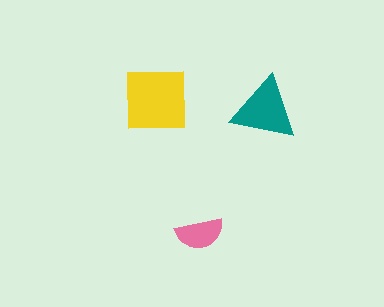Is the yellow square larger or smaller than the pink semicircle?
Larger.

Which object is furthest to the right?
The teal triangle is rightmost.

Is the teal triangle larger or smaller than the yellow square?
Smaller.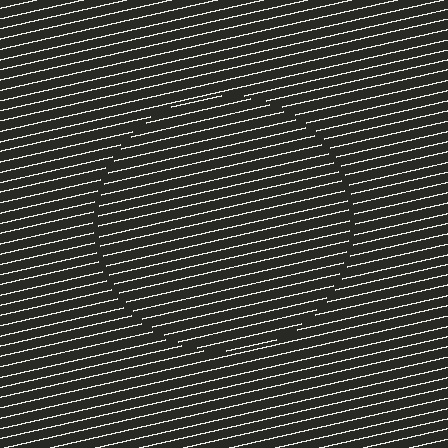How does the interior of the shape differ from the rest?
The interior of the shape contains the same grating, shifted by half a period — the contour is defined by the phase discontinuity where line-ends from the inner and outer gratings abut.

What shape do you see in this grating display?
An illusory circle. The interior of the shape contains the same grating, shifted by half a period — the contour is defined by the phase discontinuity where line-ends from the inner and outer gratings abut.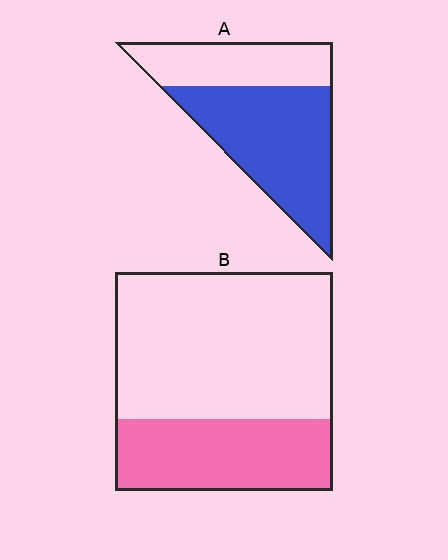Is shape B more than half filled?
No.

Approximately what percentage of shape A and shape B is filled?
A is approximately 65% and B is approximately 35%.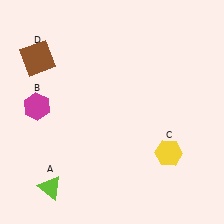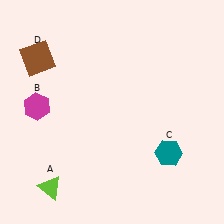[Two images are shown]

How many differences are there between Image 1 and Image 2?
There is 1 difference between the two images.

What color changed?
The hexagon (C) changed from yellow in Image 1 to teal in Image 2.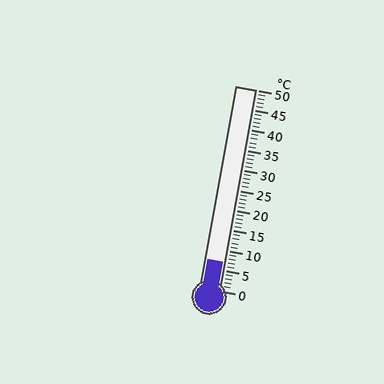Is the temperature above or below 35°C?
The temperature is below 35°C.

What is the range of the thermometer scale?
The thermometer scale ranges from 0°C to 50°C.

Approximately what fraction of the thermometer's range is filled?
The thermometer is filled to approximately 15% of its range.